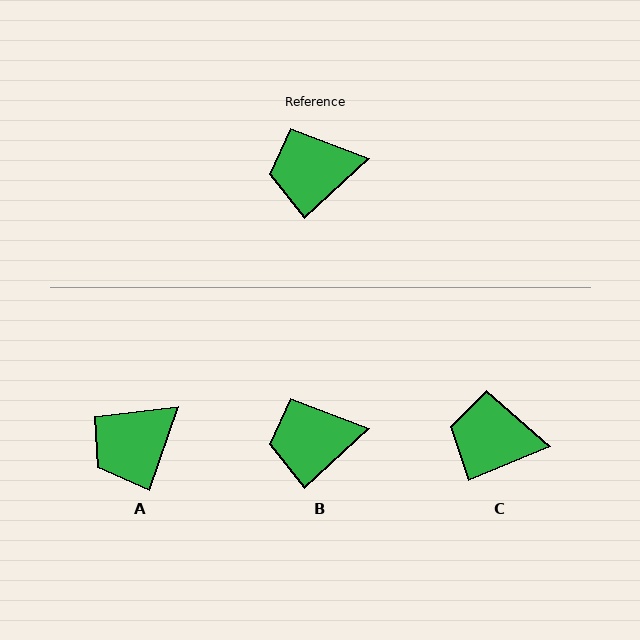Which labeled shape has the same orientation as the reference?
B.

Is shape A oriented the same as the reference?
No, it is off by about 28 degrees.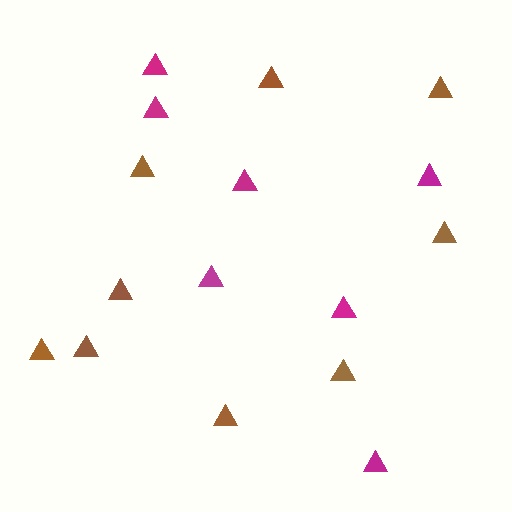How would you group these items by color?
There are 2 groups: one group of brown triangles (9) and one group of magenta triangles (7).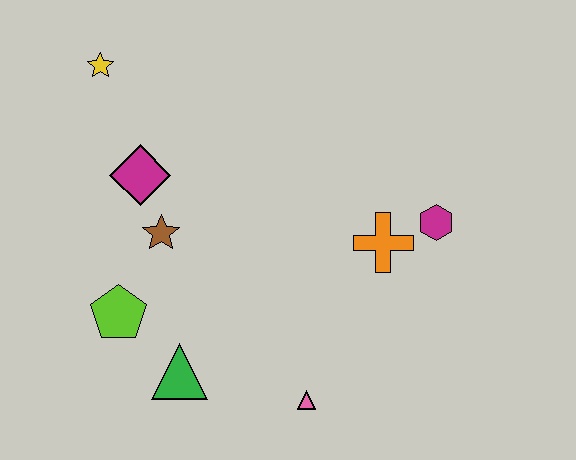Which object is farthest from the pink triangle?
The yellow star is farthest from the pink triangle.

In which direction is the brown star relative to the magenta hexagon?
The brown star is to the left of the magenta hexagon.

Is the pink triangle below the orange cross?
Yes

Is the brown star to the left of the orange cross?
Yes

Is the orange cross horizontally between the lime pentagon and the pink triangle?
No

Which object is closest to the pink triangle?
The green triangle is closest to the pink triangle.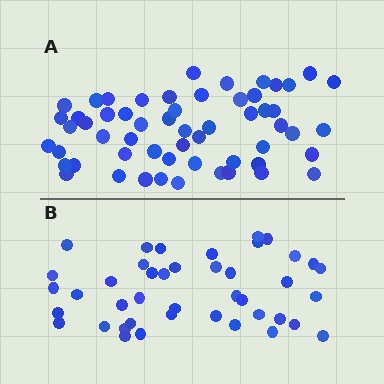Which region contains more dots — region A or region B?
Region A (the top region) has more dots.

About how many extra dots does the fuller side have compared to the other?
Region A has approximately 15 more dots than region B.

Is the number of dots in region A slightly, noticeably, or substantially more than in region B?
Region A has noticeably more, but not dramatically so. The ratio is roughly 1.4 to 1.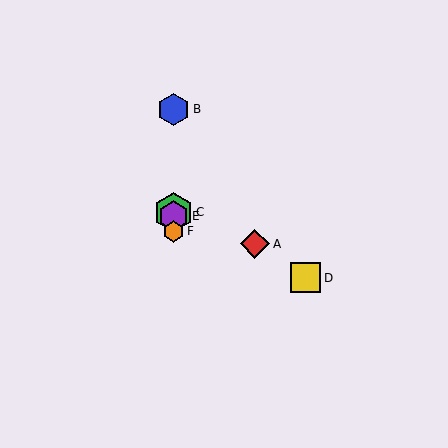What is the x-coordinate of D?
Object D is at x≈306.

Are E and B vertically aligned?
Yes, both are at x≈174.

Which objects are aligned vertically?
Objects B, C, E, F are aligned vertically.